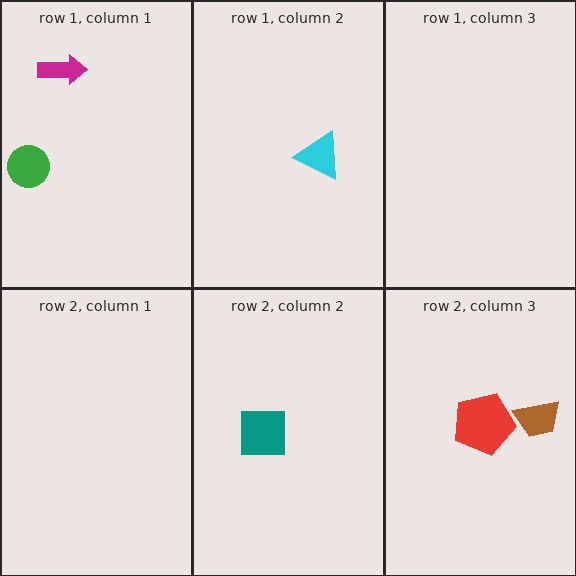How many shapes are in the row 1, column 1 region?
2.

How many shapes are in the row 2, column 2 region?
1.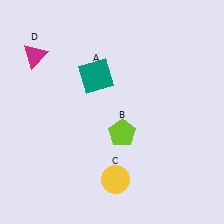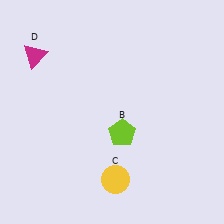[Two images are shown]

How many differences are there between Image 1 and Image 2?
There is 1 difference between the two images.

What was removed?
The teal square (A) was removed in Image 2.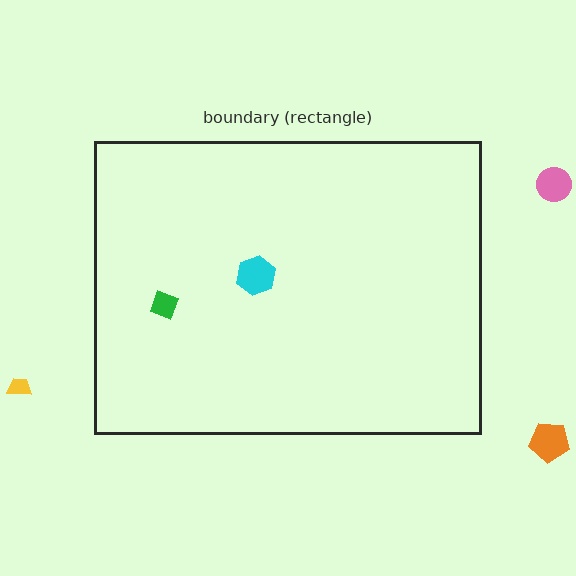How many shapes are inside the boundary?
2 inside, 3 outside.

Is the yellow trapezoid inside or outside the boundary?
Outside.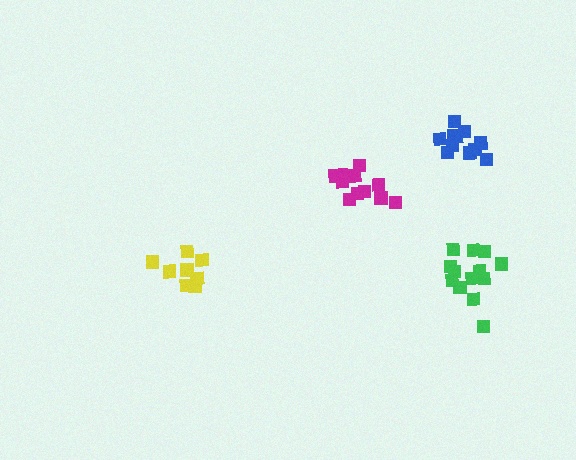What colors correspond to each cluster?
The clusters are colored: green, blue, magenta, yellow.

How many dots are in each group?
Group 1: 13 dots, Group 2: 11 dots, Group 3: 12 dots, Group 4: 9 dots (45 total).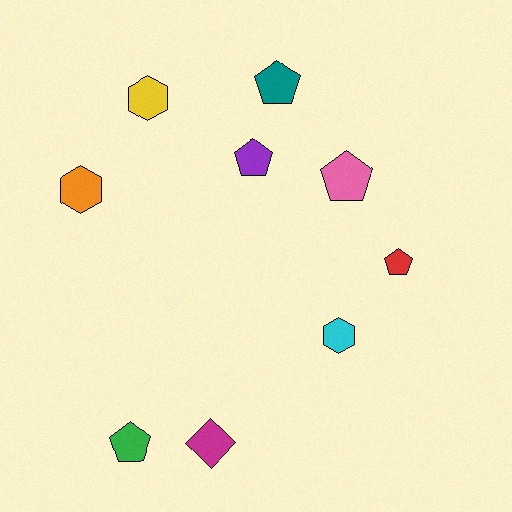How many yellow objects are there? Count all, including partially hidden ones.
There is 1 yellow object.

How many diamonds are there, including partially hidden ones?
There is 1 diamond.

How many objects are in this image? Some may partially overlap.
There are 9 objects.